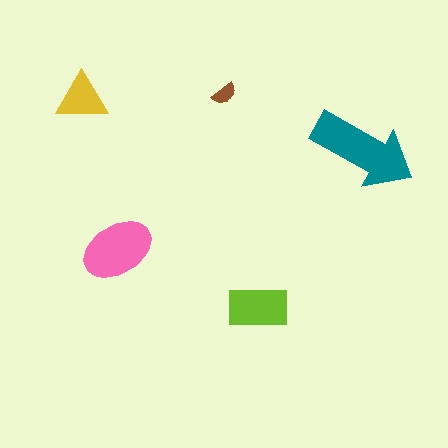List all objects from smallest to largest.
The brown semicircle, the yellow triangle, the lime rectangle, the pink ellipse, the teal arrow.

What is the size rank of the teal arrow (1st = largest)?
1st.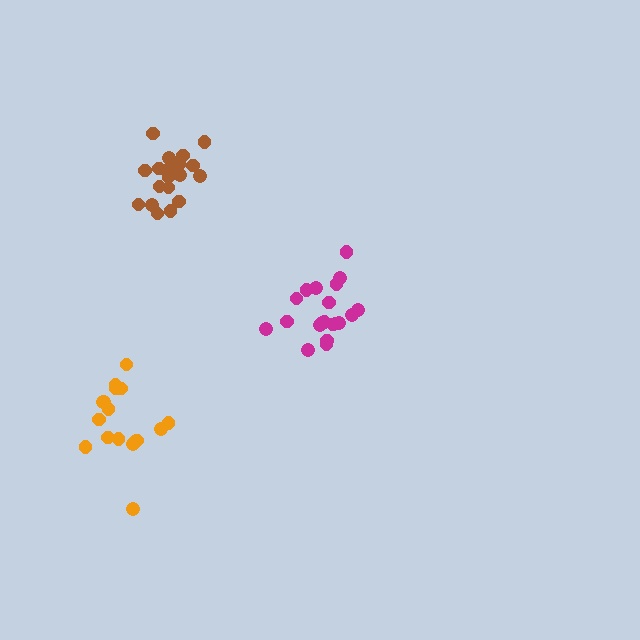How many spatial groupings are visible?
There are 3 spatial groupings.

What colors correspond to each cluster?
The clusters are colored: brown, orange, magenta.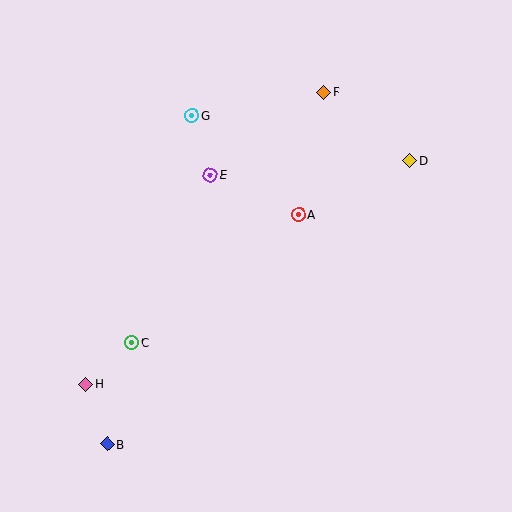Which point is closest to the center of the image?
Point A at (298, 215) is closest to the center.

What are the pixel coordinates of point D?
Point D is at (410, 161).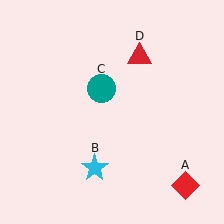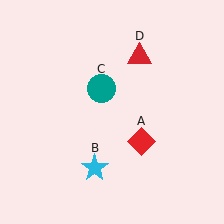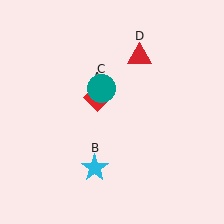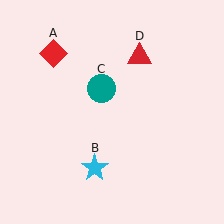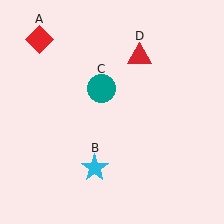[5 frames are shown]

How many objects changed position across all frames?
1 object changed position: red diamond (object A).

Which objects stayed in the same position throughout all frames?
Cyan star (object B) and teal circle (object C) and red triangle (object D) remained stationary.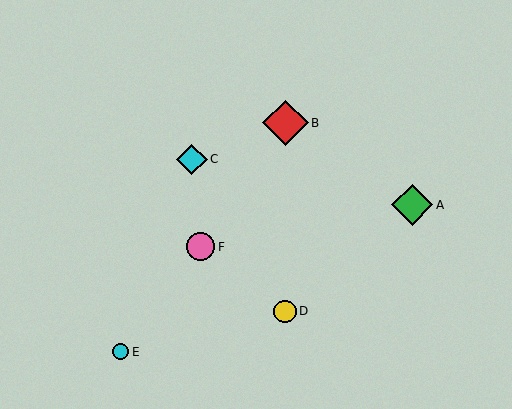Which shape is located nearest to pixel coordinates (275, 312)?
The yellow circle (labeled D) at (285, 311) is nearest to that location.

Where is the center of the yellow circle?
The center of the yellow circle is at (285, 311).